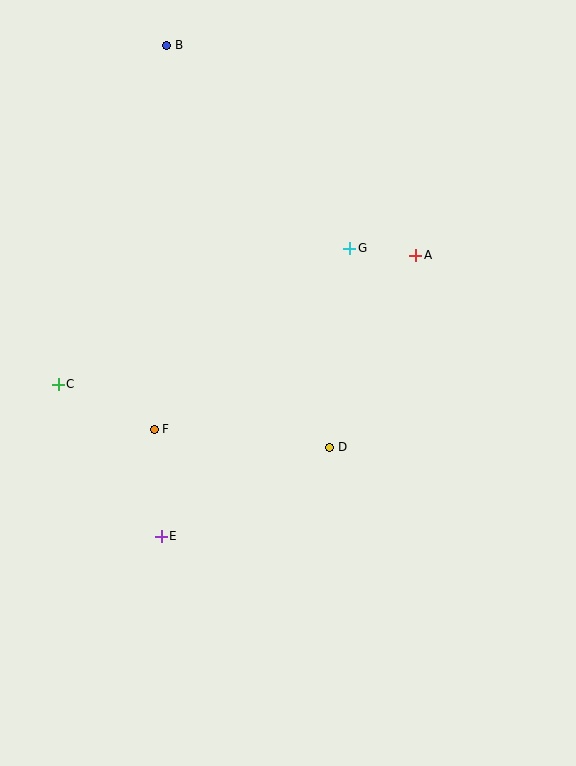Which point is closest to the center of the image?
Point D at (330, 447) is closest to the center.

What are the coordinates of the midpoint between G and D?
The midpoint between G and D is at (340, 348).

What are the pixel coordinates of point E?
Point E is at (161, 536).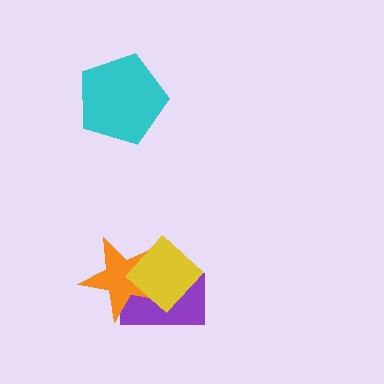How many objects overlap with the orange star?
2 objects overlap with the orange star.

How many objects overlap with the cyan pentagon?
0 objects overlap with the cyan pentagon.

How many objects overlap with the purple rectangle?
2 objects overlap with the purple rectangle.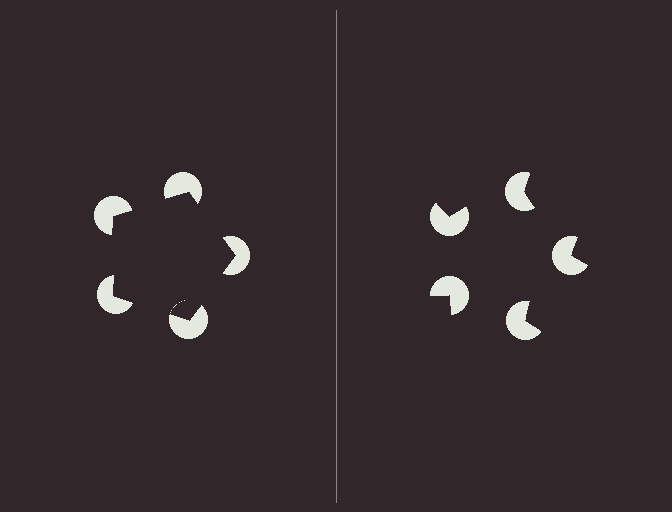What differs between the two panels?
The pac-man discs are positioned identically on both sides; only the wedge orientations differ. On the left they align to a pentagon; on the right they are misaligned.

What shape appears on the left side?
An illusory pentagon.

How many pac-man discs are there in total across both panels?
10 — 5 on each side.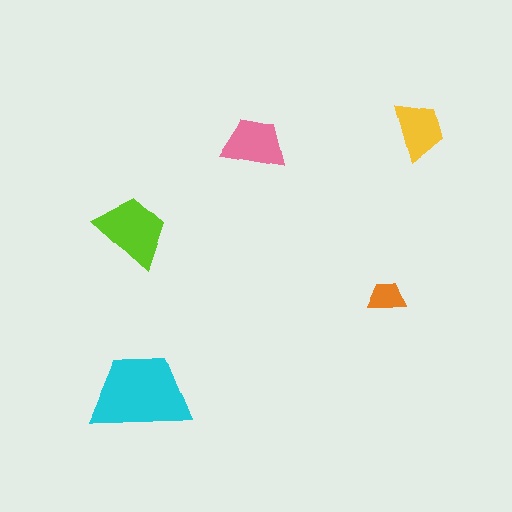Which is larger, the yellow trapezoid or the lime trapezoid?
The lime one.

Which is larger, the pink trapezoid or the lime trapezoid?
The lime one.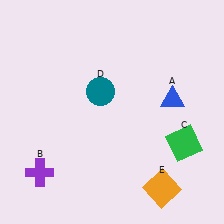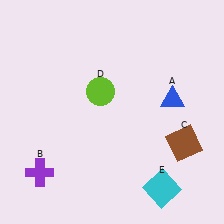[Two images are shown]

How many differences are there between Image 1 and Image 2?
There are 3 differences between the two images.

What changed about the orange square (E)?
In Image 1, E is orange. In Image 2, it changed to cyan.